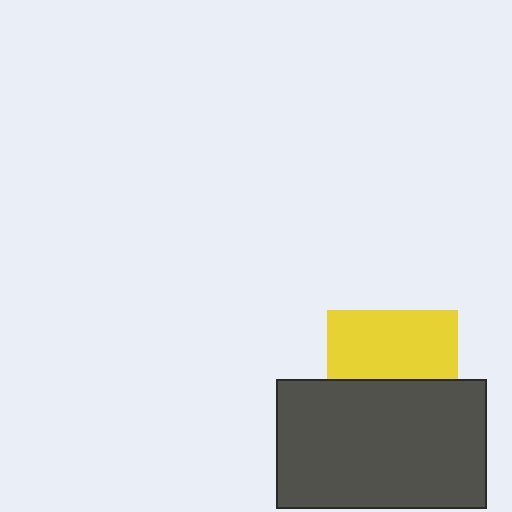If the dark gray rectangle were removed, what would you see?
You would see the complete yellow square.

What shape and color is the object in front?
The object in front is a dark gray rectangle.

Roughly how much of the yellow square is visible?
About half of it is visible (roughly 53%).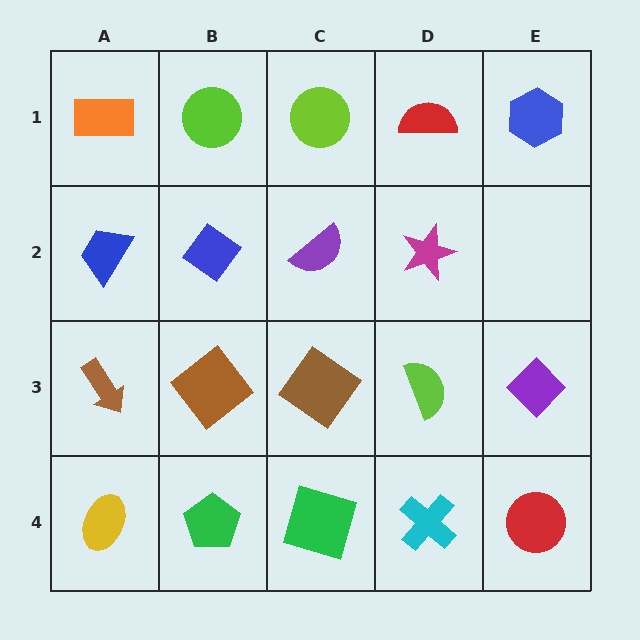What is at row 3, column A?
A brown arrow.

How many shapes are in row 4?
5 shapes.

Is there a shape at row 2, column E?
No, that cell is empty.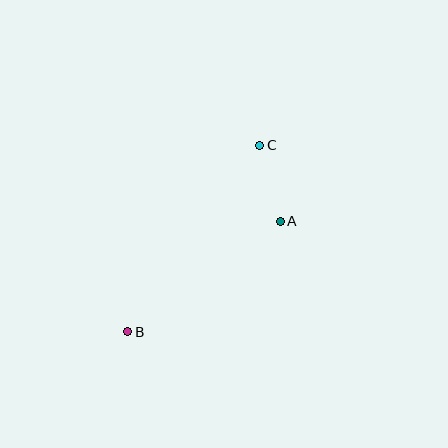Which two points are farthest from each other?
Points B and C are farthest from each other.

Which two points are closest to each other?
Points A and C are closest to each other.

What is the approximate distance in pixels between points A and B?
The distance between A and B is approximately 189 pixels.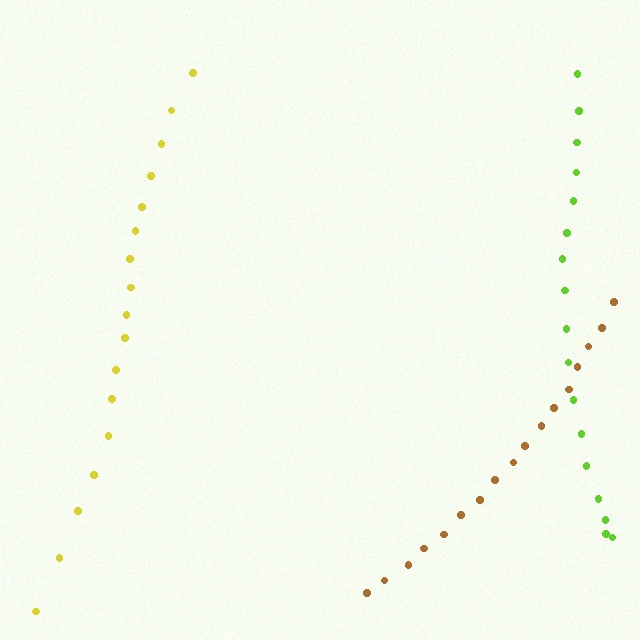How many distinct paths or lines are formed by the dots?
There are 3 distinct paths.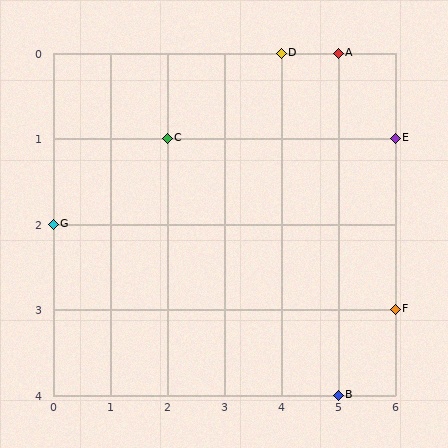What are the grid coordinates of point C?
Point C is at grid coordinates (2, 1).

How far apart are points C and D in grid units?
Points C and D are 2 columns and 1 row apart (about 2.2 grid units diagonally).